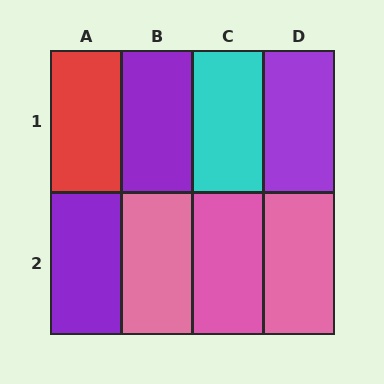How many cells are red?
1 cell is red.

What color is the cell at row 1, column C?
Cyan.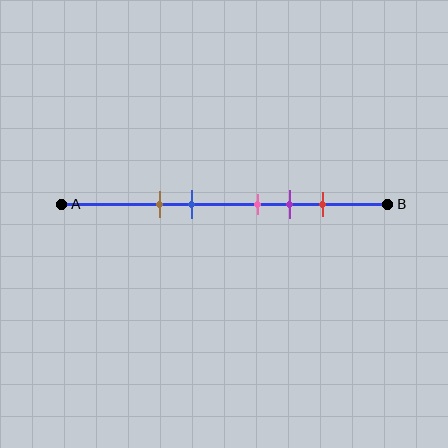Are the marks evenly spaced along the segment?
No, the marks are not evenly spaced.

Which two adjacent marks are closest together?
The pink and purple marks are the closest adjacent pair.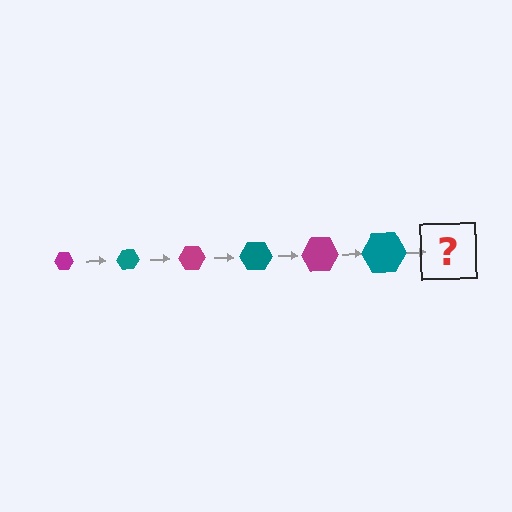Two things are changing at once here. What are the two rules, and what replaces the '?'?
The two rules are that the hexagon grows larger each step and the color cycles through magenta and teal. The '?' should be a magenta hexagon, larger than the previous one.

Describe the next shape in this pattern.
It should be a magenta hexagon, larger than the previous one.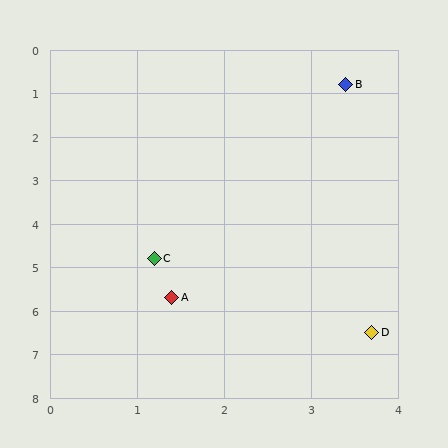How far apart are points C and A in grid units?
Points C and A are about 0.9 grid units apart.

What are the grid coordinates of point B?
Point B is at approximately (3.4, 0.8).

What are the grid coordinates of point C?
Point C is at approximately (1.2, 4.8).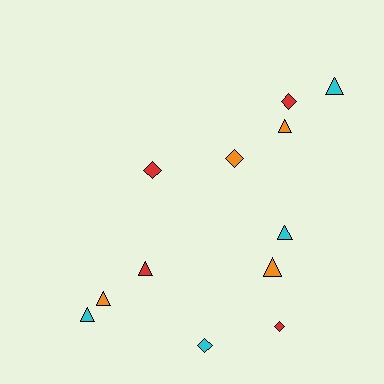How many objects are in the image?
There are 12 objects.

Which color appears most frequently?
Red, with 4 objects.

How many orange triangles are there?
There are 3 orange triangles.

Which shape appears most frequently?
Triangle, with 7 objects.